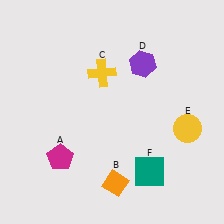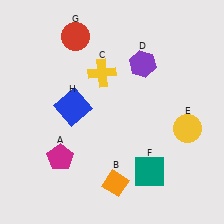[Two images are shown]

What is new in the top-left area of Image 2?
A red circle (G) was added in the top-left area of Image 2.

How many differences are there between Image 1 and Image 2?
There are 2 differences between the two images.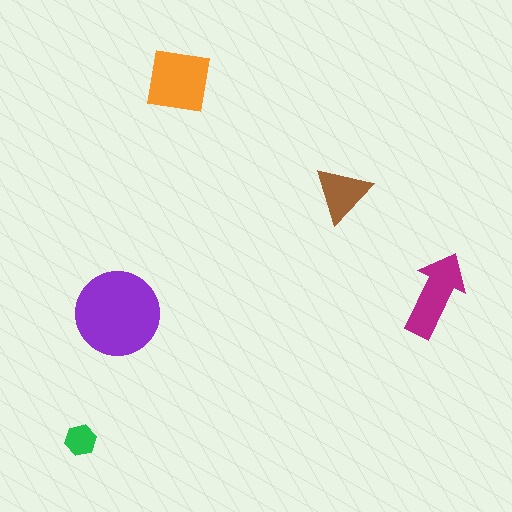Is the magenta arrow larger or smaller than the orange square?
Smaller.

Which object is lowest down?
The green hexagon is bottommost.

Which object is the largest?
The purple circle.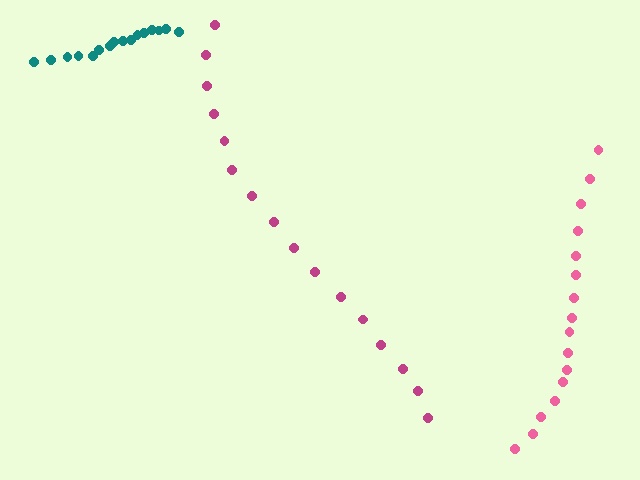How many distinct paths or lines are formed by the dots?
There are 3 distinct paths.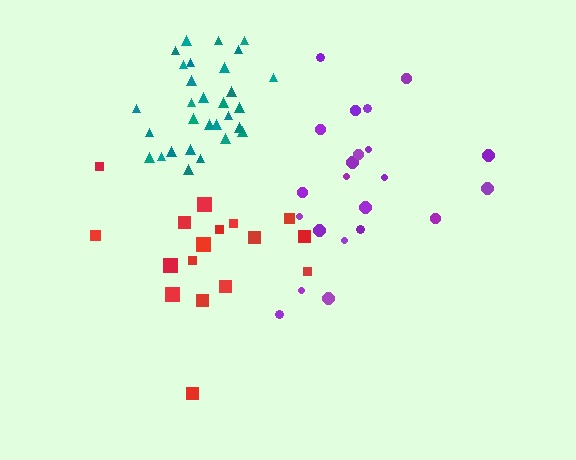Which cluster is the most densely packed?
Teal.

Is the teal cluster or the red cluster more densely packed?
Teal.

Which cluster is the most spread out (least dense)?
Red.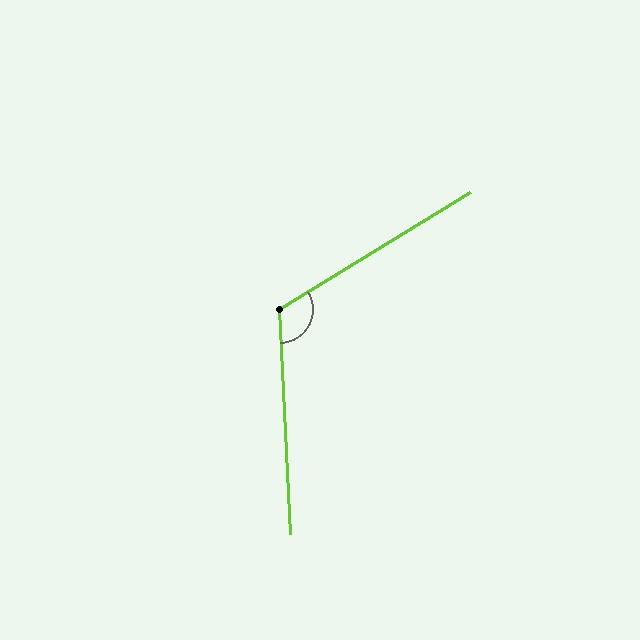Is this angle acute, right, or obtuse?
It is obtuse.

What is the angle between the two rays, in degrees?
Approximately 119 degrees.